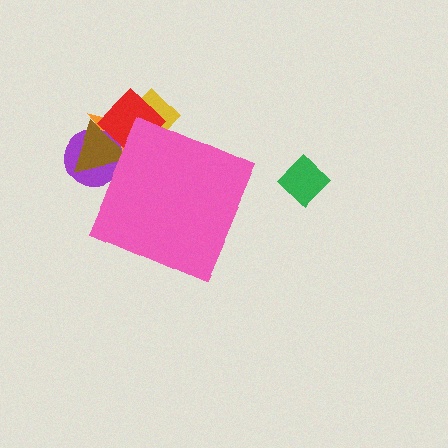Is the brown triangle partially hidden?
Yes, the brown triangle is partially hidden behind the pink diamond.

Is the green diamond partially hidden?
No, the green diamond is fully visible.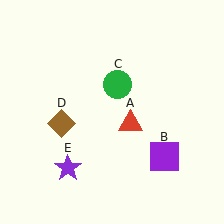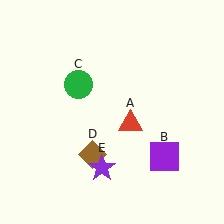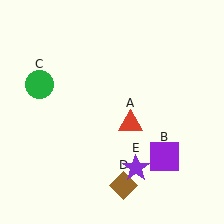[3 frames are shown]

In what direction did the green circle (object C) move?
The green circle (object C) moved left.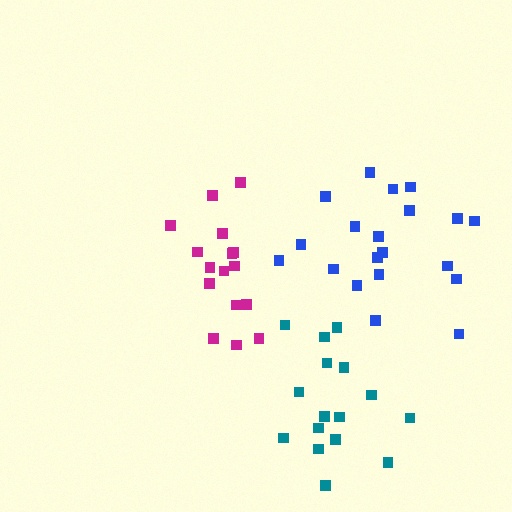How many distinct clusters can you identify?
There are 3 distinct clusters.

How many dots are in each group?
Group 1: 20 dots, Group 2: 16 dots, Group 3: 16 dots (52 total).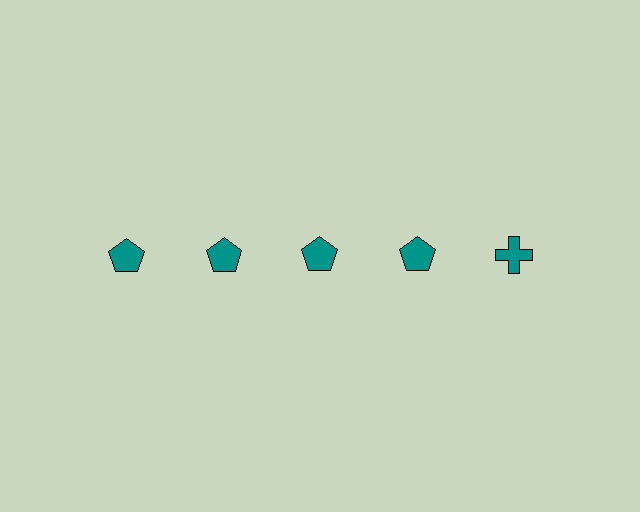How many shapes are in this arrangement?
There are 5 shapes arranged in a grid pattern.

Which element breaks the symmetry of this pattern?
The teal cross in the top row, rightmost column breaks the symmetry. All other shapes are teal pentagons.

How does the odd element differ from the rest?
It has a different shape: cross instead of pentagon.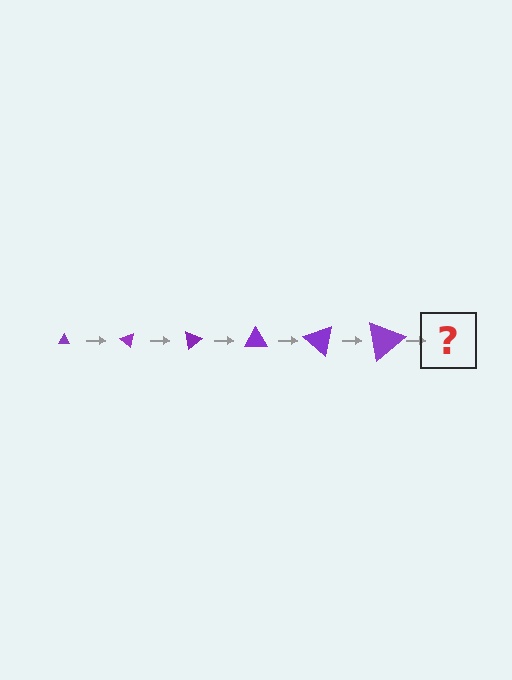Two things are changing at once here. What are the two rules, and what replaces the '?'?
The two rules are that the triangle grows larger each step and it rotates 40 degrees each step. The '?' should be a triangle, larger than the previous one and rotated 240 degrees from the start.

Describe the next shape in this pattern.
It should be a triangle, larger than the previous one and rotated 240 degrees from the start.